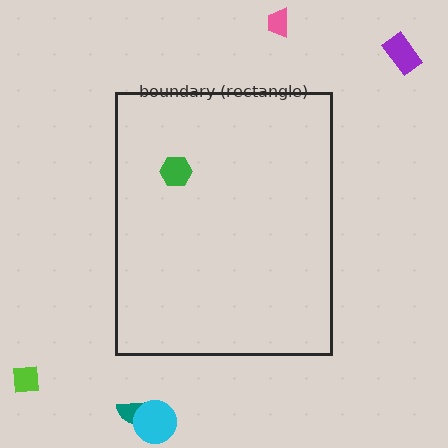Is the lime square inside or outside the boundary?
Outside.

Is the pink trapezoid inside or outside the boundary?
Outside.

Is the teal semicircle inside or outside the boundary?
Outside.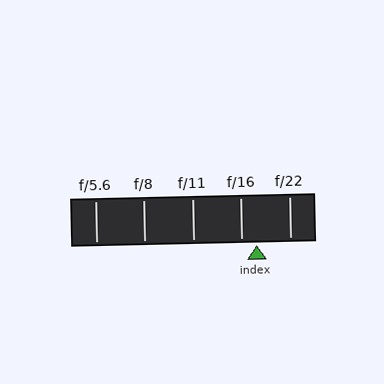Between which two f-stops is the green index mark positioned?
The index mark is between f/16 and f/22.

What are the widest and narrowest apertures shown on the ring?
The widest aperture shown is f/5.6 and the narrowest is f/22.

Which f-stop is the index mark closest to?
The index mark is closest to f/16.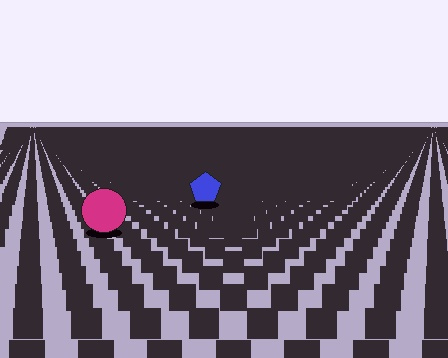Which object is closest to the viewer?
The magenta circle is closest. The texture marks near it are larger and more spread out.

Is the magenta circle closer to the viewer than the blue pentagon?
Yes. The magenta circle is closer — you can tell from the texture gradient: the ground texture is coarser near it.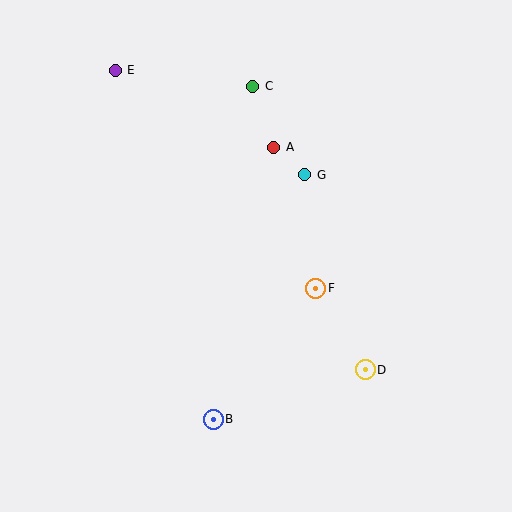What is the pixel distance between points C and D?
The distance between C and D is 305 pixels.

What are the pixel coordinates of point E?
Point E is at (115, 70).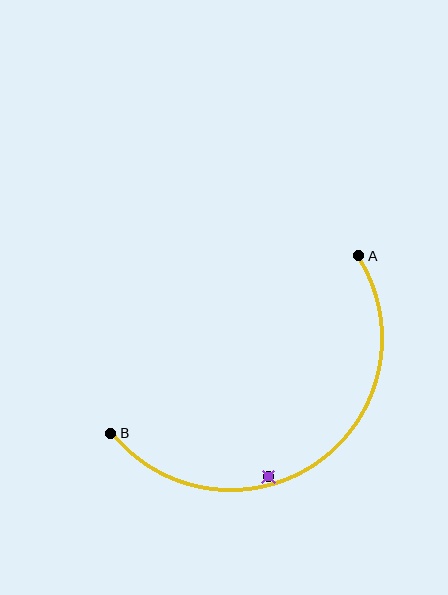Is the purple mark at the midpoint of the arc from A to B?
No — the purple mark does not lie on the arc at all. It sits slightly inside the curve.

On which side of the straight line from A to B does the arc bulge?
The arc bulges below and to the right of the straight line connecting A and B.